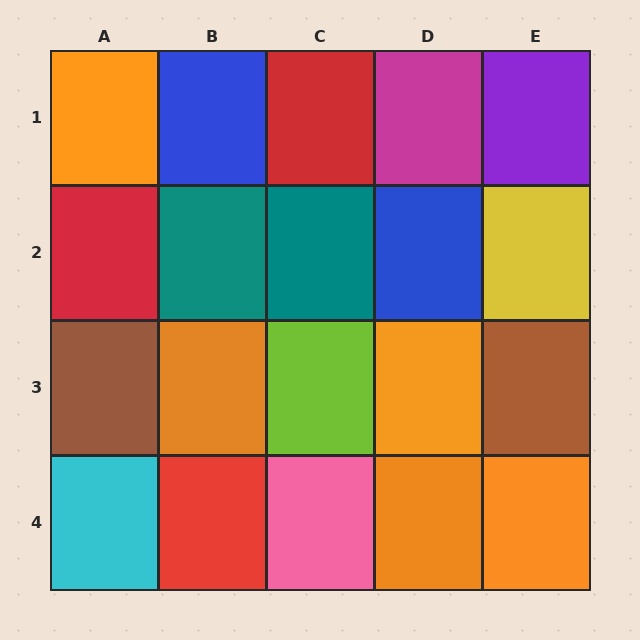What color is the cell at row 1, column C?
Red.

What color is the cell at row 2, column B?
Teal.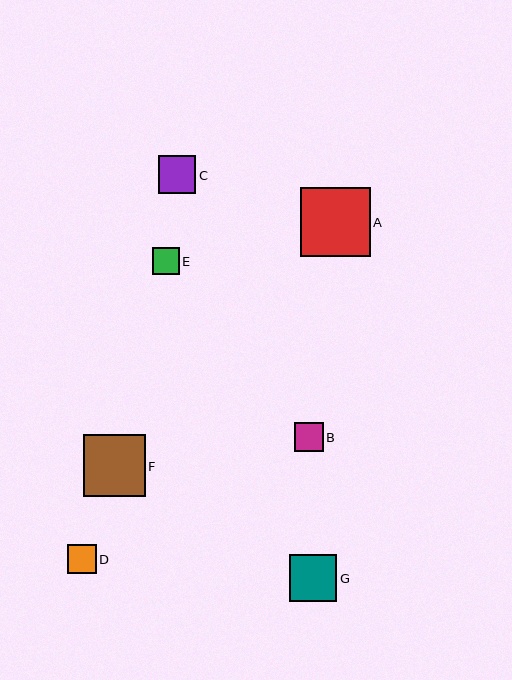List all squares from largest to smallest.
From largest to smallest: A, F, G, C, D, B, E.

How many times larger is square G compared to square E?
Square G is approximately 1.8 times the size of square E.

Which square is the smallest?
Square E is the smallest with a size of approximately 27 pixels.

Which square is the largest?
Square A is the largest with a size of approximately 69 pixels.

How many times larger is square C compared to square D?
Square C is approximately 1.3 times the size of square D.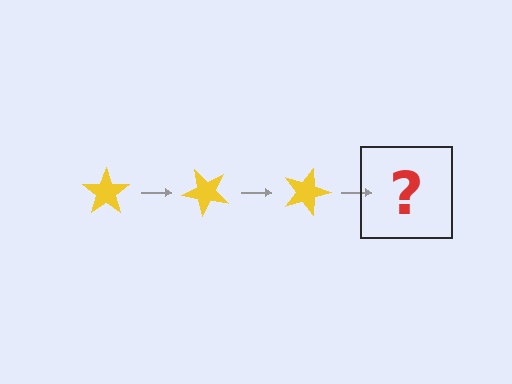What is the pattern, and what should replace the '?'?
The pattern is that the star rotates 45 degrees each step. The '?' should be a yellow star rotated 135 degrees.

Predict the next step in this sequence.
The next step is a yellow star rotated 135 degrees.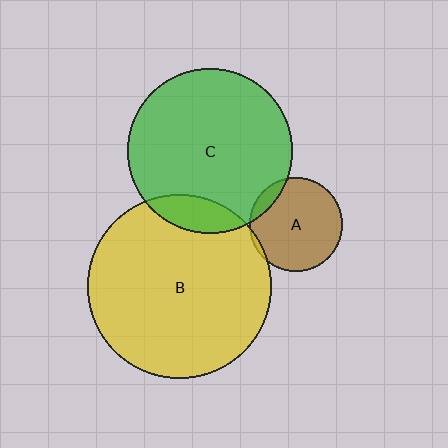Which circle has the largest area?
Circle B (yellow).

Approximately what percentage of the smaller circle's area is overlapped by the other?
Approximately 5%.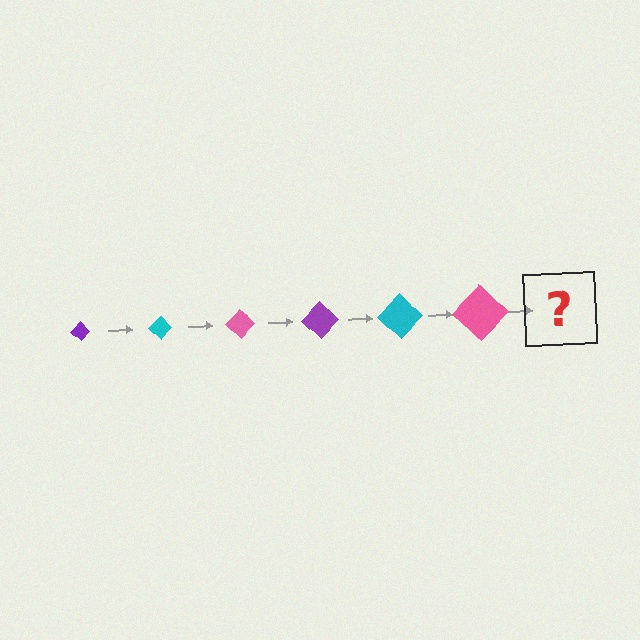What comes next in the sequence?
The next element should be a purple diamond, larger than the previous one.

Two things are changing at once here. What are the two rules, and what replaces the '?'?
The two rules are that the diamond grows larger each step and the color cycles through purple, cyan, and pink. The '?' should be a purple diamond, larger than the previous one.